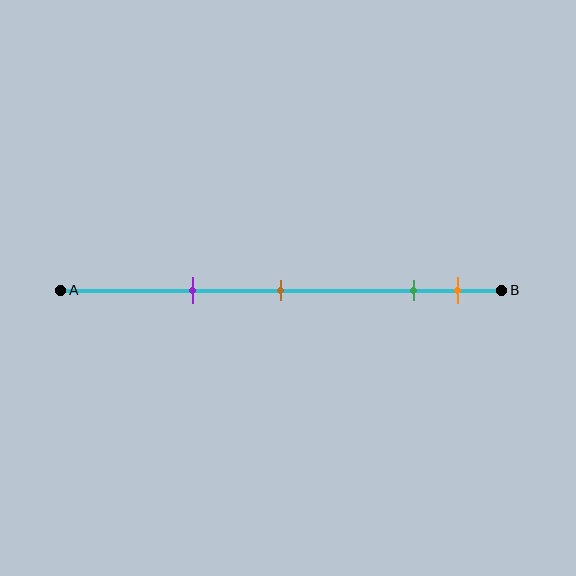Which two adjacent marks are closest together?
The green and orange marks are the closest adjacent pair.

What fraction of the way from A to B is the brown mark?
The brown mark is approximately 50% (0.5) of the way from A to B.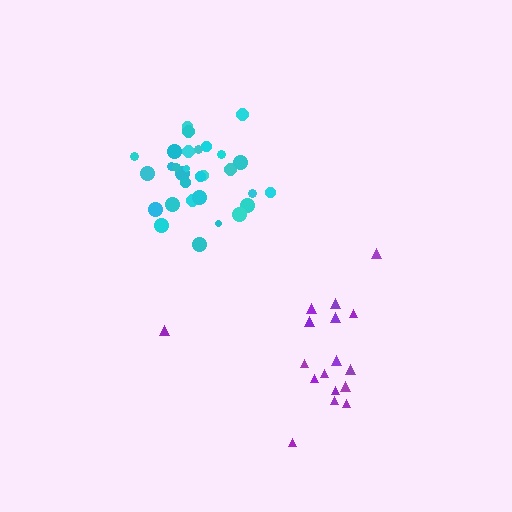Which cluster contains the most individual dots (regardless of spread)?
Cyan (31).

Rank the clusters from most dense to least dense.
cyan, purple.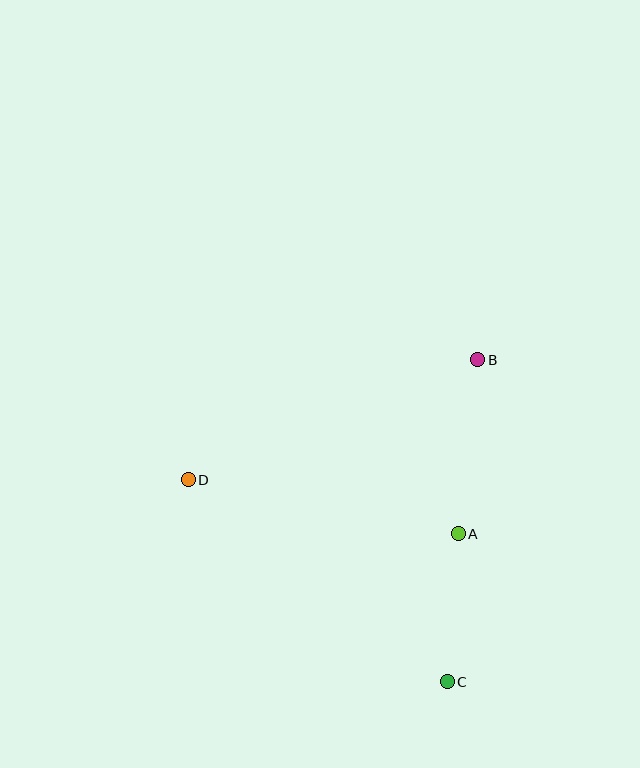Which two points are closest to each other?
Points A and C are closest to each other.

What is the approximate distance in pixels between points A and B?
The distance between A and B is approximately 175 pixels.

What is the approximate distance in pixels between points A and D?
The distance between A and D is approximately 276 pixels.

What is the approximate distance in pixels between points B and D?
The distance between B and D is approximately 313 pixels.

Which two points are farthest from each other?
Points C and D are farthest from each other.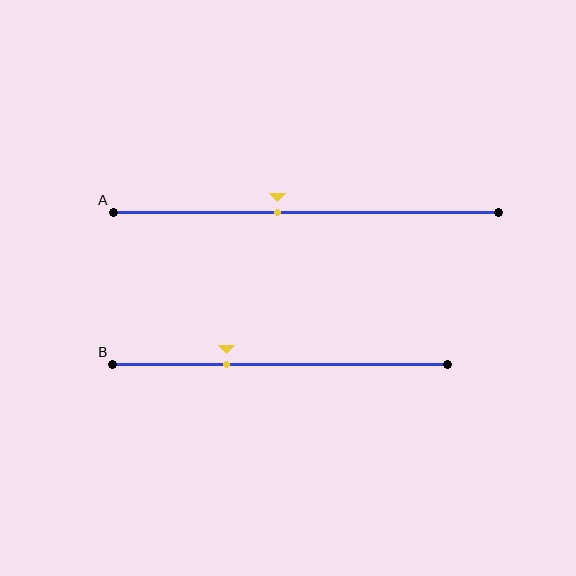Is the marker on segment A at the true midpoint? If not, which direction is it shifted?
No, the marker on segment A is shifted to the left by about 7% of the segment length.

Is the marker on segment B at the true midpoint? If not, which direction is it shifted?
No, the marker on segment B is shifted to the left by about 16% of the segment length.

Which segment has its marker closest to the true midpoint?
Segment A has its marker closest to the true midpoint.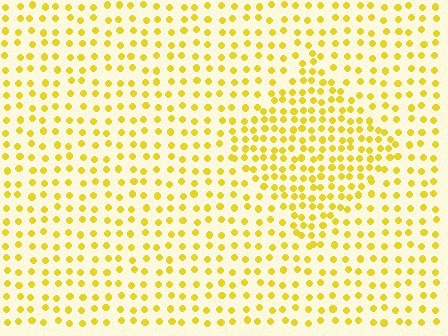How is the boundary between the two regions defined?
The boundary is defined by a change in element density (approximately 1.7x ratio). All elements are the same color, size, and shape.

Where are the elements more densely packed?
The elements are more densely packed inside the diamond boundary.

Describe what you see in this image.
The image contains small yellow elements arranged at two different densities. A diamond-shaped region is visible where the elements are more densely packed than the surrounding area.